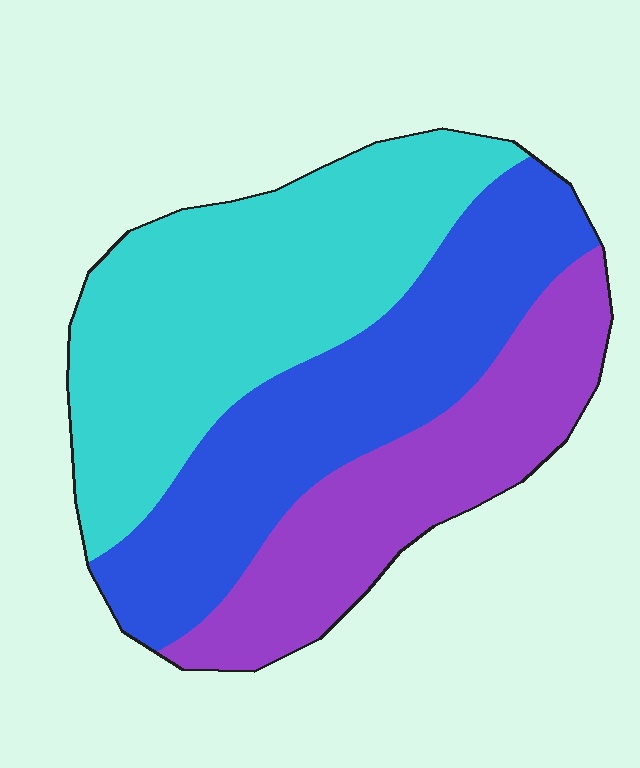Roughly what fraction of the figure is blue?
Blue covers around 35% of the figure.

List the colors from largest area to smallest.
From largest to smallest: cyan, blue, purple.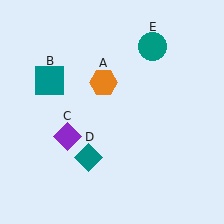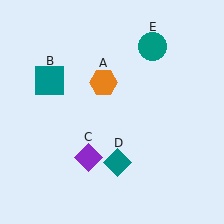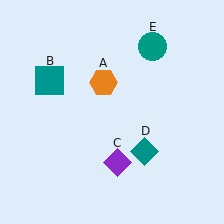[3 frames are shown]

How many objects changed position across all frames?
2 objects changed position: purple diamond (object C), teal diamond (object D).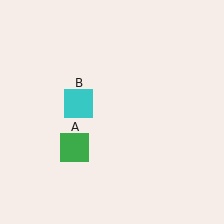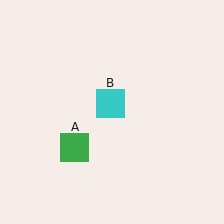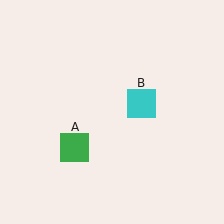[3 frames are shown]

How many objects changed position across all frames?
1 object changed position: cyan square (object B).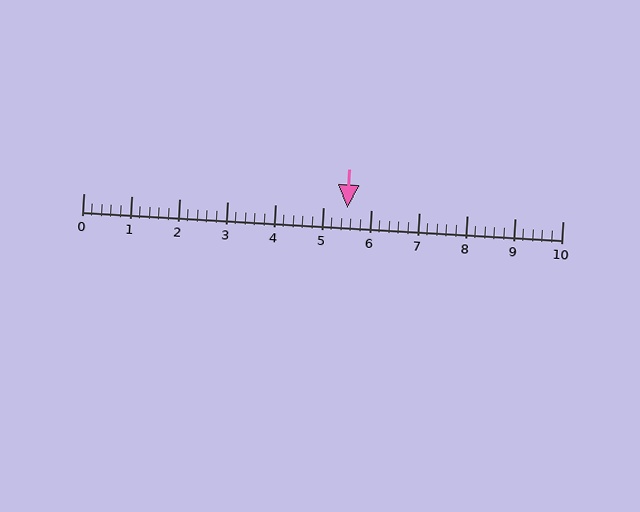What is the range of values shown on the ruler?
The ruler shows values from 0 to 10.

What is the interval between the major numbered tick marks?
The major tick marks are spaced 1 units apart.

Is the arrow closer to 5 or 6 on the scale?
The arrow is closer to 6.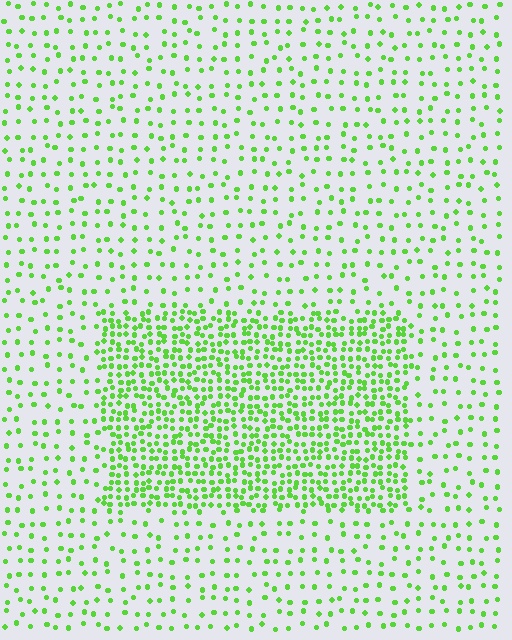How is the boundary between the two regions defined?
The boundary is defined by a change in element density (approximately 2.8x ratio). All elements are the same color, size, and shape.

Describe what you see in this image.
The image contains small lime elements arranged at two different densities. A rectangle-shaped region is visible where the elements are more densely packed than the surrounding area.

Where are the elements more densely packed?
The elements are more densely packed inside the rectangle boundary.